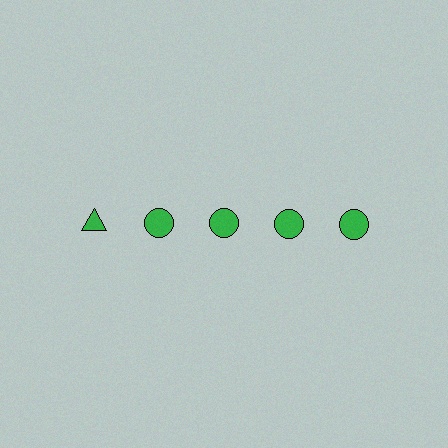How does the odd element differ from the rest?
It has a different shape: triangle instead of circle.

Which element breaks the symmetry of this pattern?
The green triangle in the top row, leftmost column breaks the symmetry. All other shapes are green circles.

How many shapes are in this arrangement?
There are 5 shapes arranged in a grid pattern.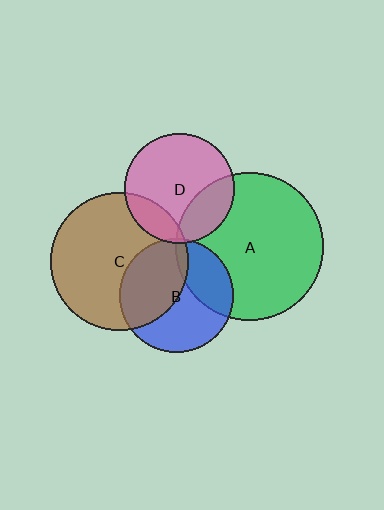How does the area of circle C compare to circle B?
Approximately 1.5 times.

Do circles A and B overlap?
Yes.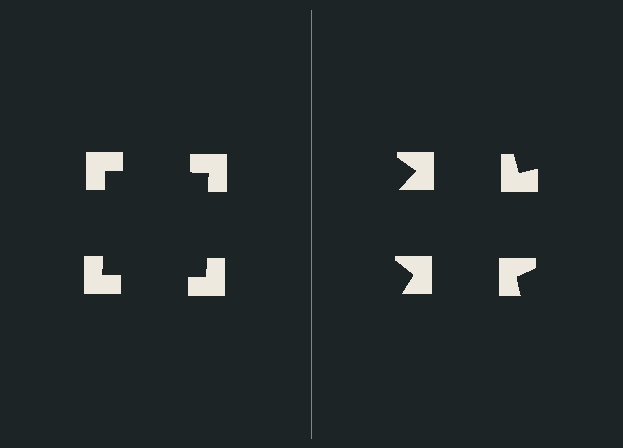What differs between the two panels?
The notched squares are positioned identically on both sides; only the wedge orientations differ. On the left they align to a square; on the right they are misaligned.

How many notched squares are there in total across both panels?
8 — 4 on each side.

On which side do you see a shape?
An illusory square appears on the left side. On the right side the wedge cuts are rotated, so no coherent shape forms.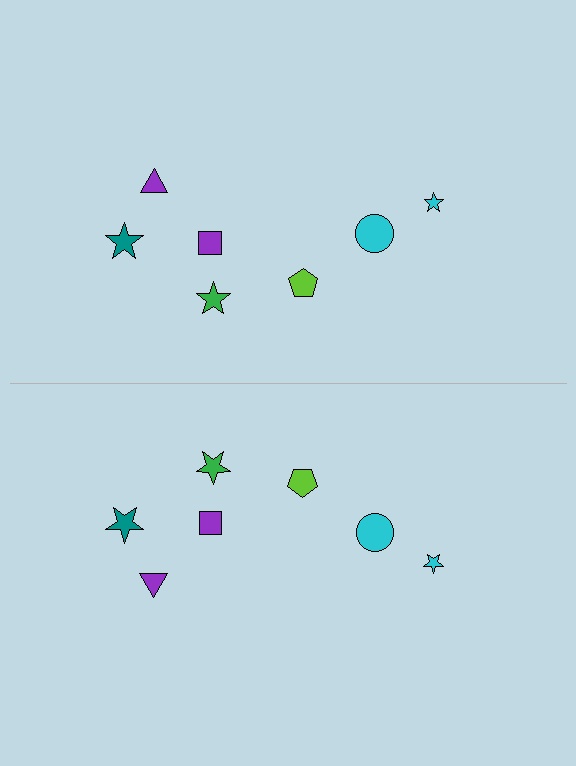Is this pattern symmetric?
Yes, this pattern has bilateral (reflection) symmetry.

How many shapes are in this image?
There are 14 shapes in this image.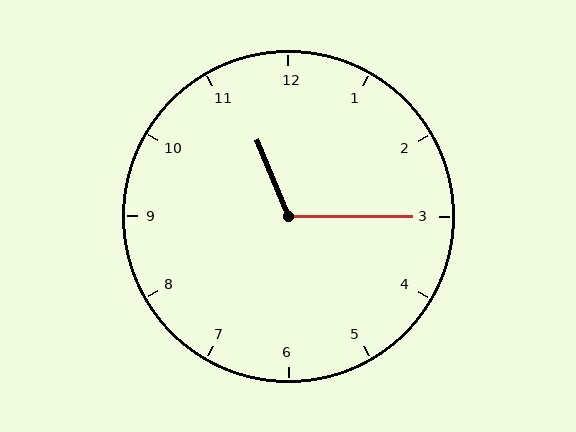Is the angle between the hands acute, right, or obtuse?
It is obtuse.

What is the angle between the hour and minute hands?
Approximately 112 degrees.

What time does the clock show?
11:15.